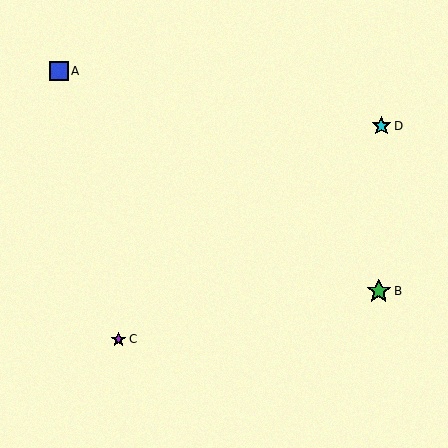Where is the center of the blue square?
The center of the blue square is at (59, 71).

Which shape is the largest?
The green star (labeled B) is the largest.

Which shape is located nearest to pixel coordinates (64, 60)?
The blue square (labeled A) at (59, 71) is nearest to that location.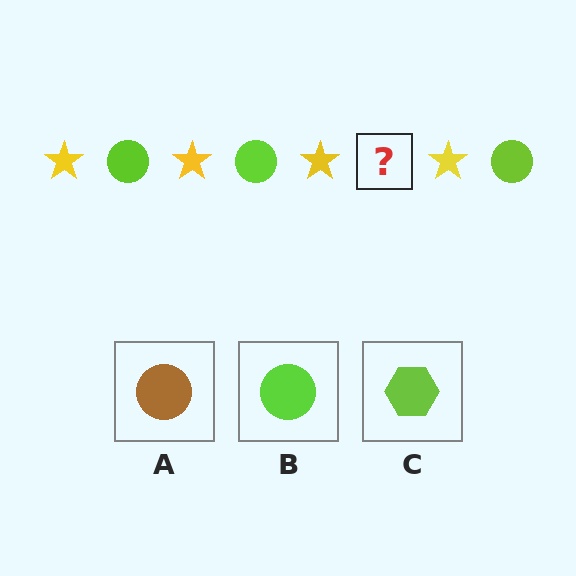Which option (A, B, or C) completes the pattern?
B.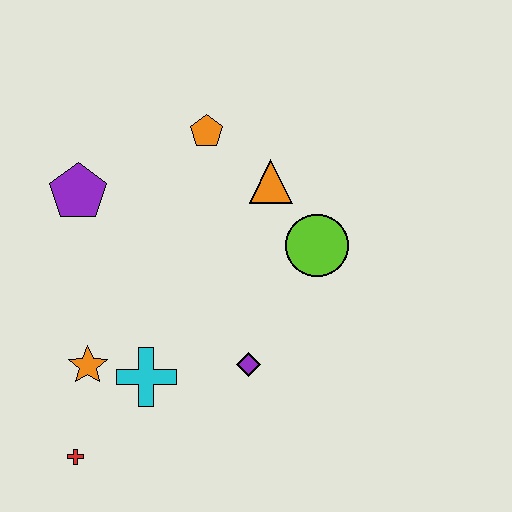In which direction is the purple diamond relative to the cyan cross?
The purple diamond is to the right of the cyan cross.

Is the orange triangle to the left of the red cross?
No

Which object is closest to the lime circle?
The orange triangle is closest to the lime circle.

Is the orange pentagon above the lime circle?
Yes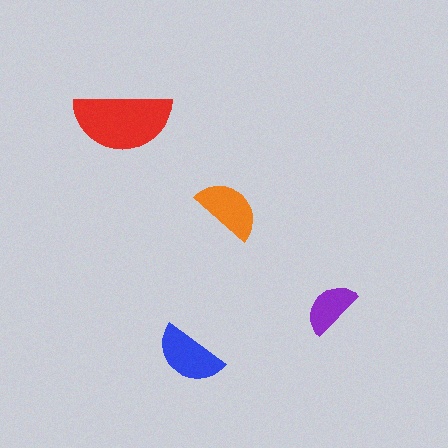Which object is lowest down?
The blue semicircle is bottommost.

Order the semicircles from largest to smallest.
the red one, the blue one, the orange one, the purple one.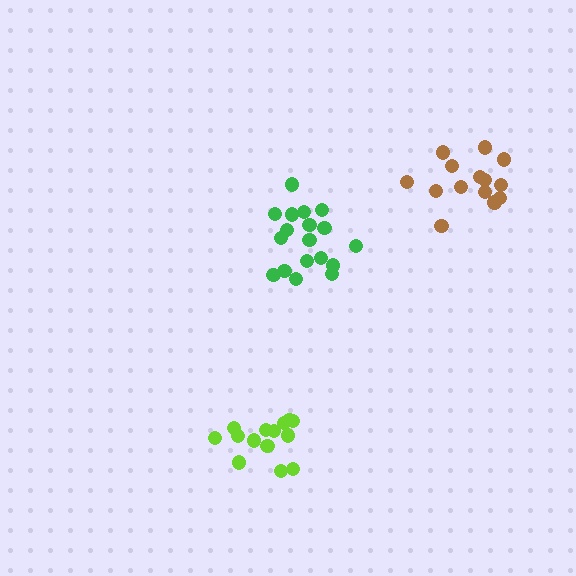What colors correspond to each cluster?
The clusters are colored: brown, lime, green.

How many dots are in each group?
Group 1: 14 dots, Group 2: 14 dots, Group 3: 18 dots (46 total).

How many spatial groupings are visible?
There are 3 spatial groupings.